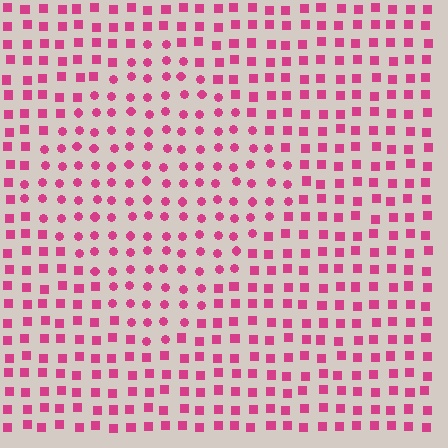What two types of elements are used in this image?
The image uses circles inside the diamond region and squares outside it.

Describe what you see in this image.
The image is filled with small magenta elements arranged in a uniform grid. A diamond-shaped region contains circles, while the surrounding area contains squares. The boundary is defined purely by the change in element shape.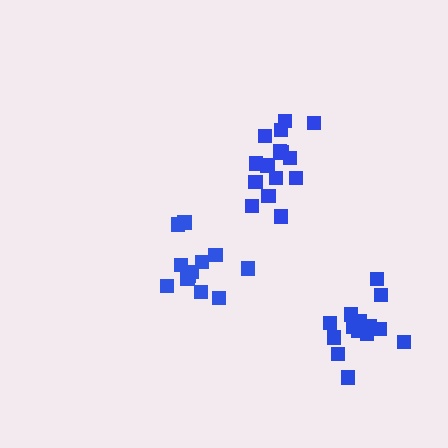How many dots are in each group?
Group 1: 12 dots, Group 2: 15 dots, Group 3: 15 dots (42 total).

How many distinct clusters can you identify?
There are 3 distinct clusters.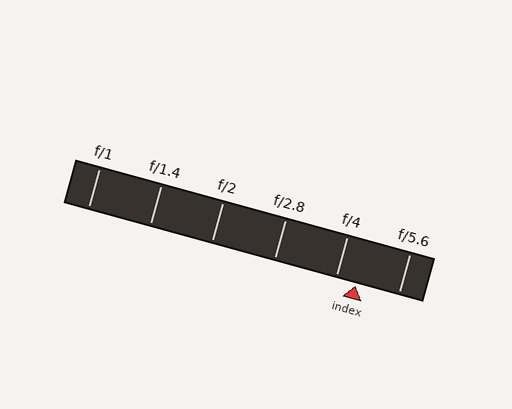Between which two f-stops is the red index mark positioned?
The index mark is between f/4 and f/5.6.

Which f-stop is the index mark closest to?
The index mark is closest to f/4.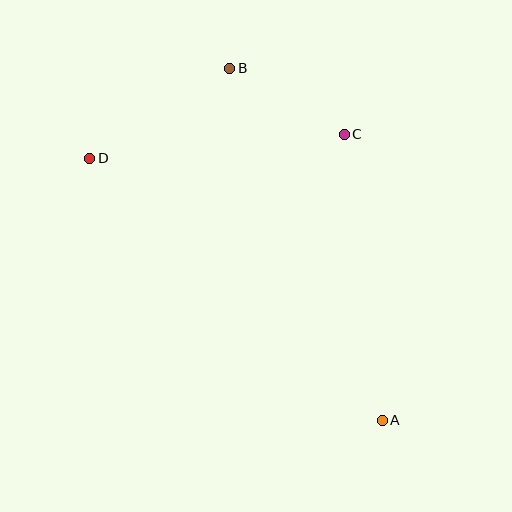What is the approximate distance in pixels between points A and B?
The distance between A and B is approximately 384 pixels.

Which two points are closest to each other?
Points B and C are closest to each other.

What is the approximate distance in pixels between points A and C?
The distance between A and C is approximately 289 pixels.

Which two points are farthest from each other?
Points A and D are farthest from each other.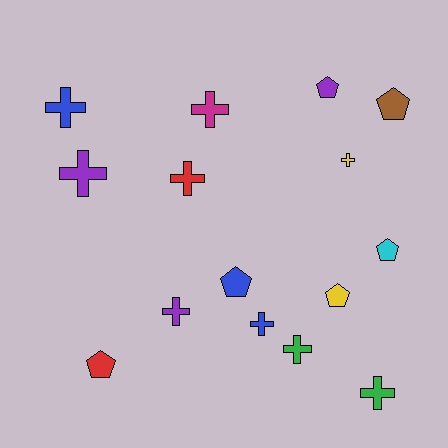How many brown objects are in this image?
There is 1 brown object.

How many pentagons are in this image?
There are 6 pentagons.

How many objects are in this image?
There are 15 objects.